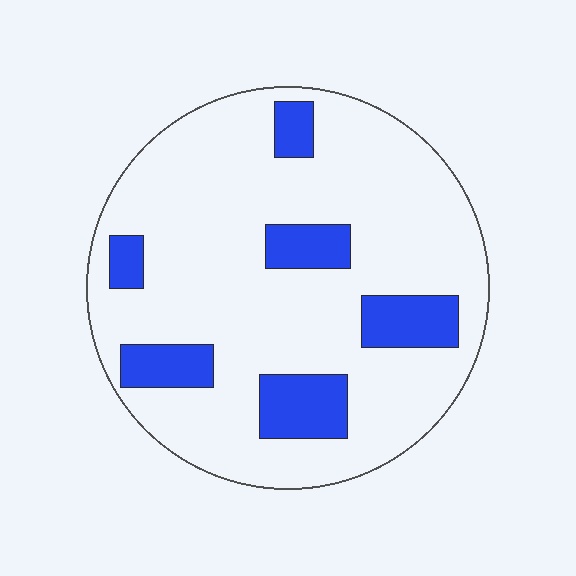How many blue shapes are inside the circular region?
6.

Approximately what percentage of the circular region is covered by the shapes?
Approximately 20%.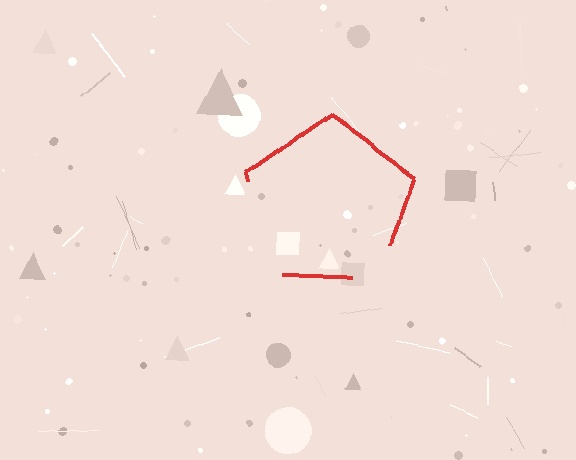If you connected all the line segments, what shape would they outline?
They would outline a pentagon.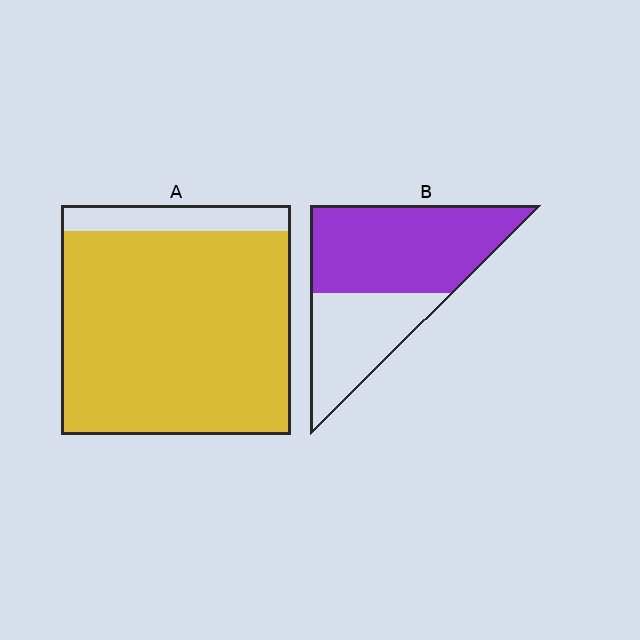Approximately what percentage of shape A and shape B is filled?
A is approximately 90% and B is approximately 60%.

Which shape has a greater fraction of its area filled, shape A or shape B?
Shape A.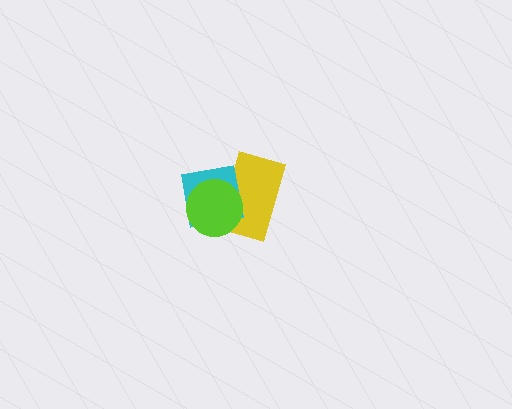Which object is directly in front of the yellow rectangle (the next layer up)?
The cyan square is directly in front of the yellow rectangle.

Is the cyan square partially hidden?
Yes, it is partially covered by another shape.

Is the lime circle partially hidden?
No, no other shape covers it.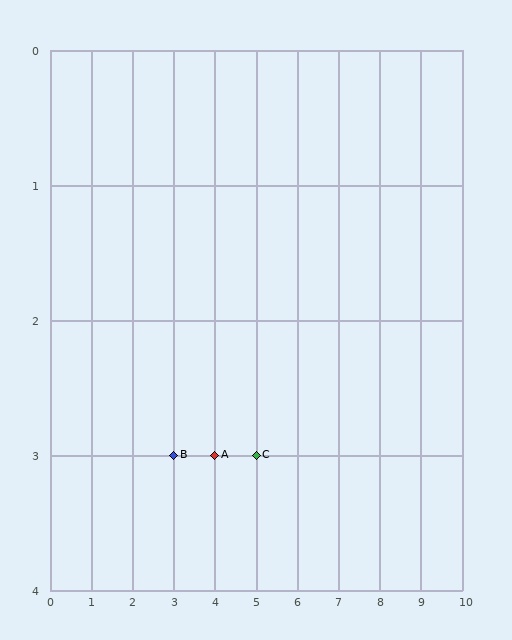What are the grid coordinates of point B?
Point B is at grid coordinates (3, 3).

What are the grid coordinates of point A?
Point A is at grid coordinates (4, 3).